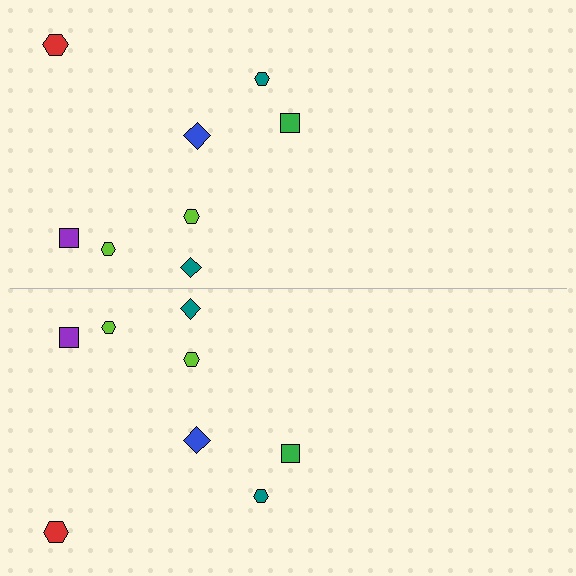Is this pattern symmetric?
Yes, this pattern has bilateral (reflection) symmetry.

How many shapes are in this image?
There are 16 shapes in this image.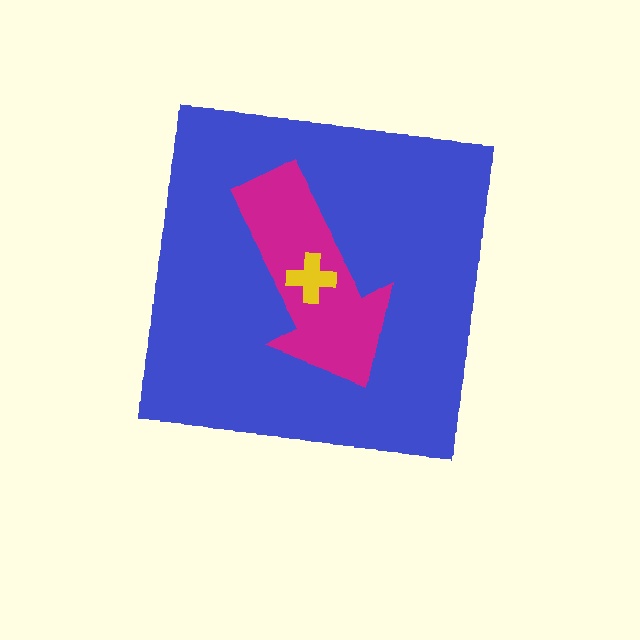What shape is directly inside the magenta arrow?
The yellow cross.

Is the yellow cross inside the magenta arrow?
Yes.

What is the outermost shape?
The blue square.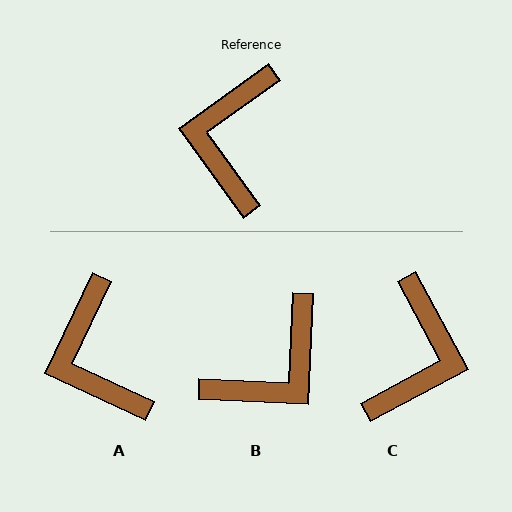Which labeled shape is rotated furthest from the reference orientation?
C, about 172 degrees away.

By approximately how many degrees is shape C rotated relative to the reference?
Approximately 172 degrees counter-clockwise.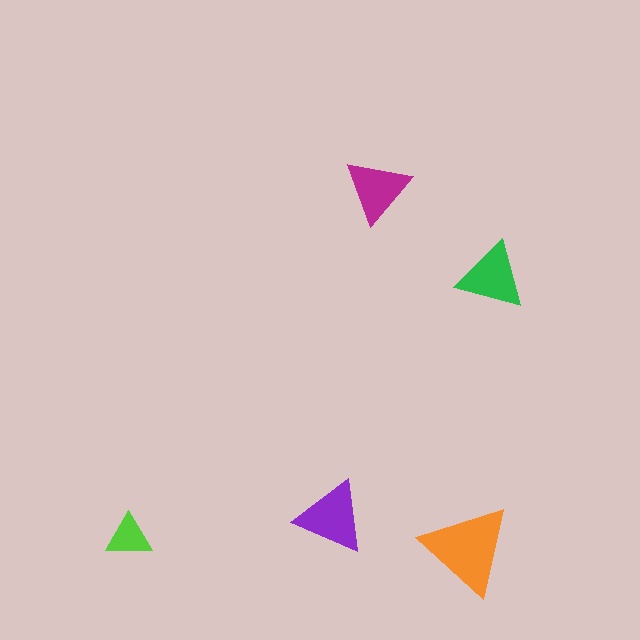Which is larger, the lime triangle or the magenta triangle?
The magenta one.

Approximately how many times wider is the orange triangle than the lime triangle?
About 2 times wider.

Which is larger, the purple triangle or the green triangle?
The purple one.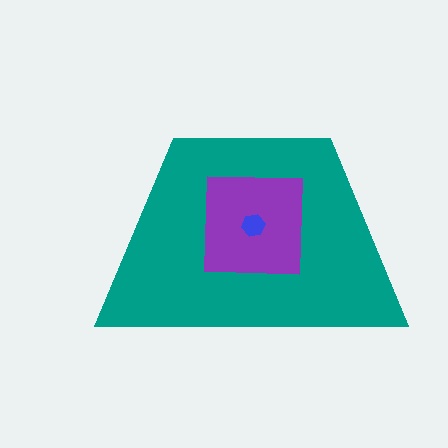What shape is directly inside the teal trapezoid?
The purple square.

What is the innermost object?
The blue hexagon.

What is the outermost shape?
The teal trapezoid.